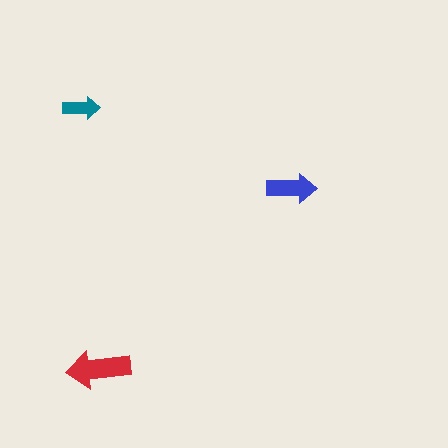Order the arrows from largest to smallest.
the red one, the blue one, the teal one.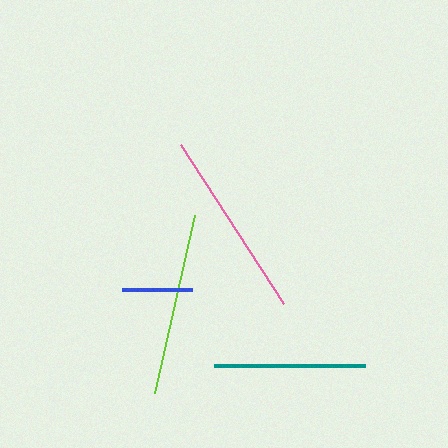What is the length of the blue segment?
The blue segment is approximately 70 pixels long.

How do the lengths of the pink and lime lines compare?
The pink and lime lines are approximately the same length.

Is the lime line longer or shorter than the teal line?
The lime line is longer than the teal line.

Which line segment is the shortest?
The blue line is the shortest at approximately 70 pixels.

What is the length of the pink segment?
The pink segment is approximately 190 pixels long.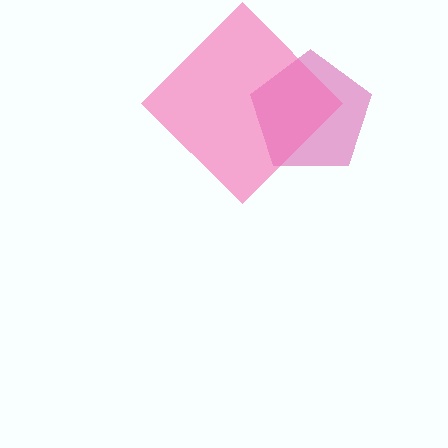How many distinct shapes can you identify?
There are 2 distinct shapes: a magenta pentagon, a pink diamond.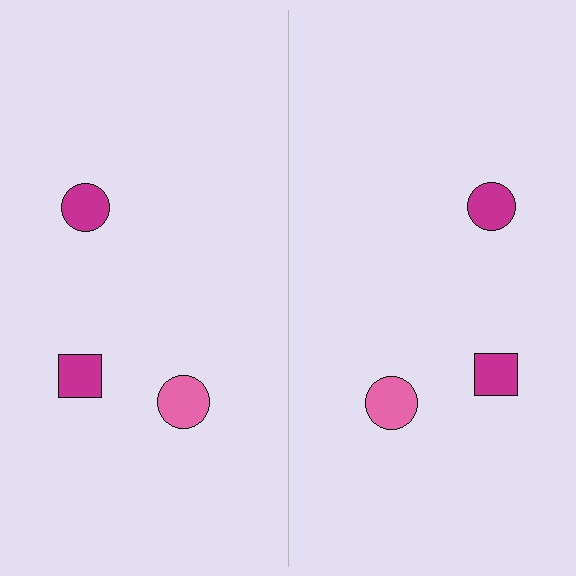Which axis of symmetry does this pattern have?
The pattern has a vertical axis of symmetry running through the center of the image.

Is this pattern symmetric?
Yes, this pattern has bilateral (reflection) symmetry.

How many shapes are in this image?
There are 6 shapes in this image.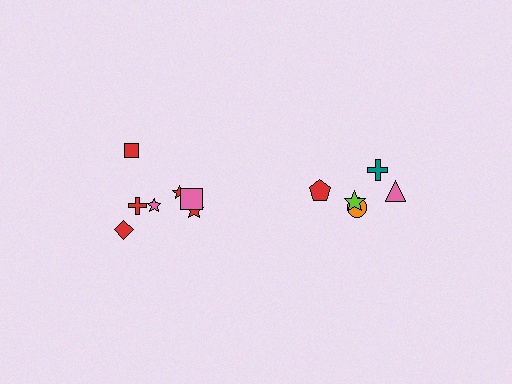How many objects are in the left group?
There are 7 objects.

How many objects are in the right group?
There are 5 objects.